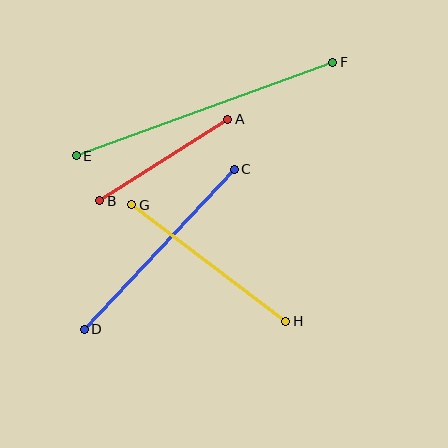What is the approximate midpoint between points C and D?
The midpoint is at approximately (159, 249) pixels.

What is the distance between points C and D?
The distance is approximately 219 pixels.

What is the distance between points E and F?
The distance is approximately 273 pixels.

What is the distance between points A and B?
The distance is approximately 152 pixels.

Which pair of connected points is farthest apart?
Points E and F are farthest apart.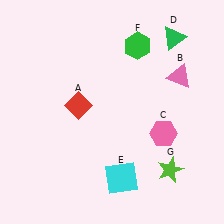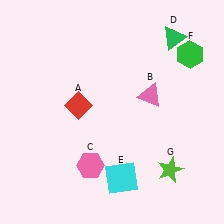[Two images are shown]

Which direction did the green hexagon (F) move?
The green hexagon (F) moved right.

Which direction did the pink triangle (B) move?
The pink triangle (B) moved left.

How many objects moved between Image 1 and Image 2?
3 objects moved between the two images.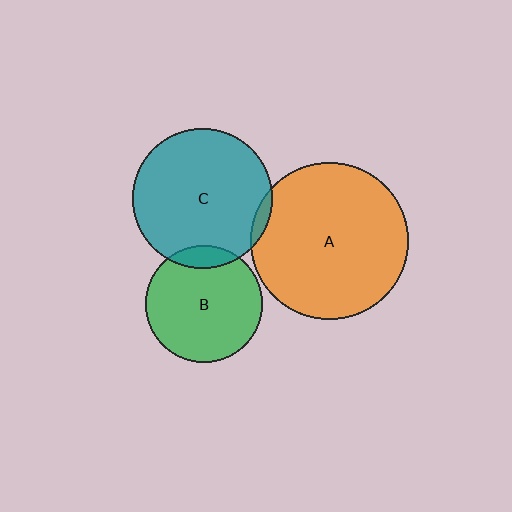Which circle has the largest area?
Circle A (orange).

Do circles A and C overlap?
Yes.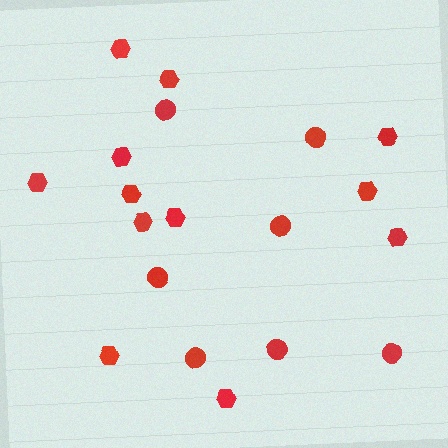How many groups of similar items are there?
There are 2 groups: one group of hexagons (12) and one group of circles (7).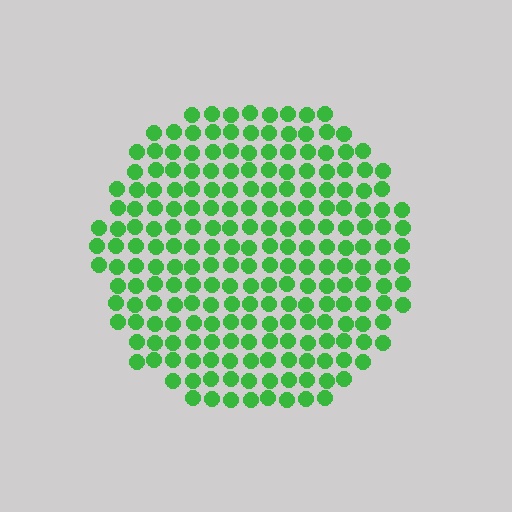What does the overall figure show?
The overall figure shows a circle.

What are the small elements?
The small elements are circles.